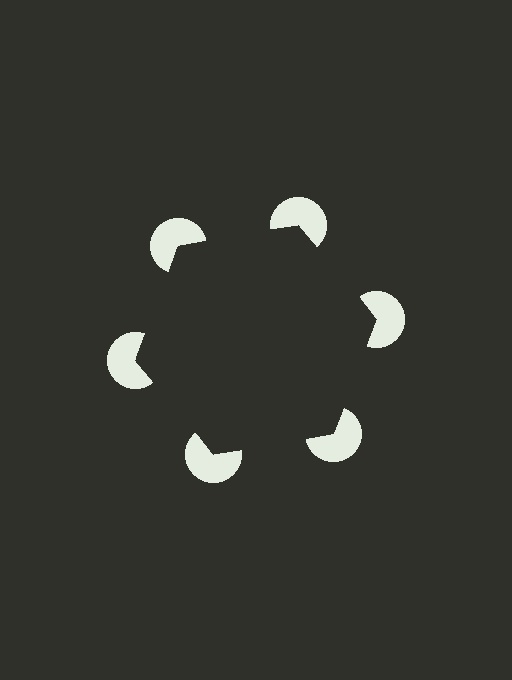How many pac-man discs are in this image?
There are 6 — one at each vertex of the illusory hexagon.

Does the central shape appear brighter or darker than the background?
It typically appears slightly darker than the background, even though no actual brightness change is drawn.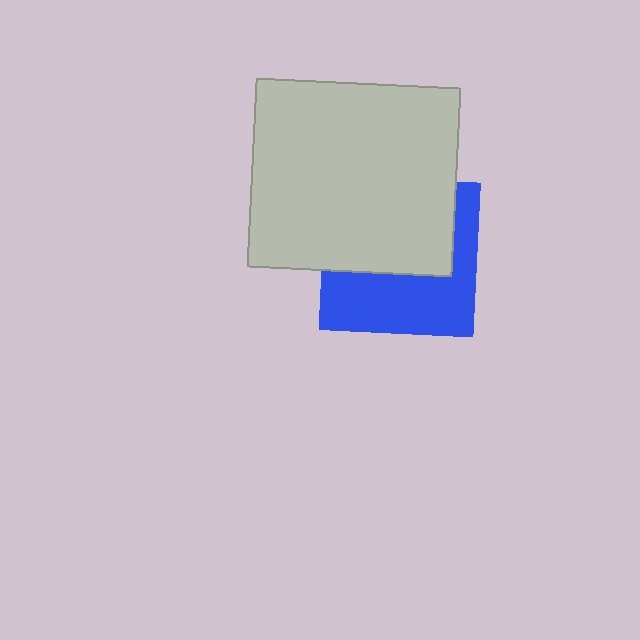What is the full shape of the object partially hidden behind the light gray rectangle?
The partially hidden object is a blue square.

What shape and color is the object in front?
The object in front is a light gray rectangle.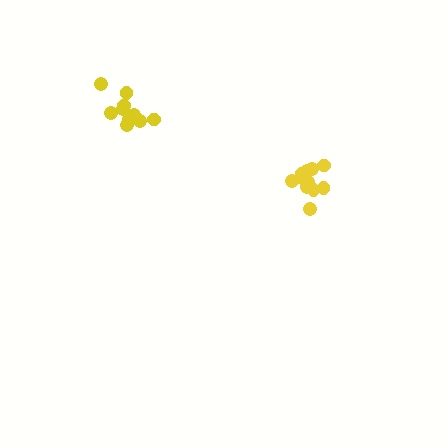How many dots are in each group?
Group 1: 11 dots, Group 2: 10 dots (21 total).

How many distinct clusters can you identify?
There are 2 distinct clusters.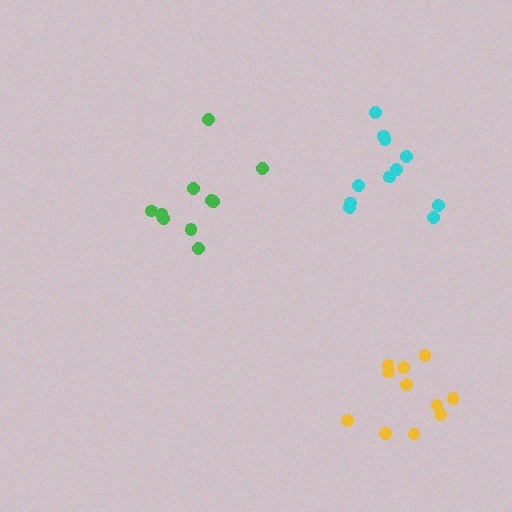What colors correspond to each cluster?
The clusters are colored: yellow, green, cyan.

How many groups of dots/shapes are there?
There are 3 groups.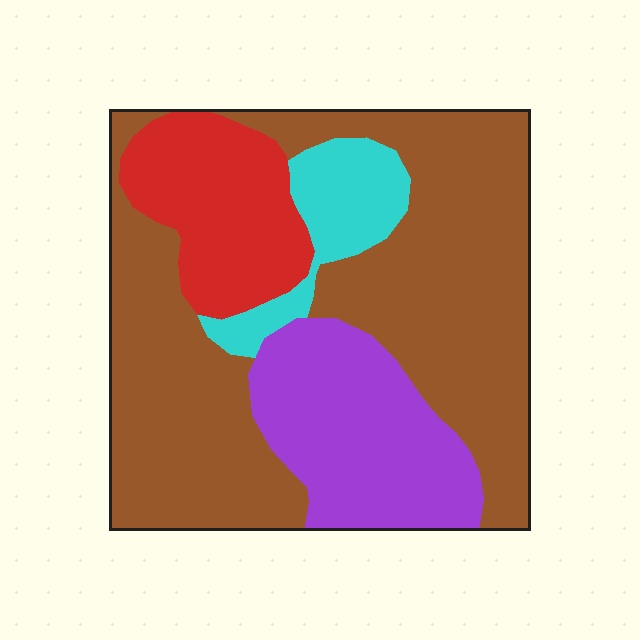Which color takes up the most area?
Brown, at roughly 55%.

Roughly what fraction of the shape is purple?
Purple covers 20% of the shape.